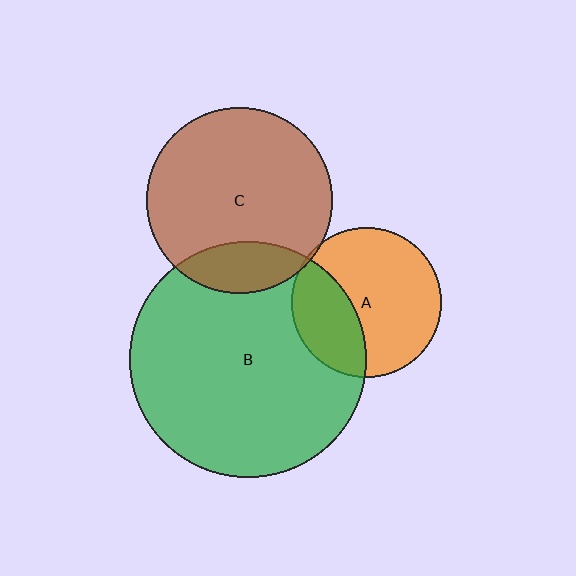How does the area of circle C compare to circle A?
Approximately 1.5 times.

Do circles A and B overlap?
Yes.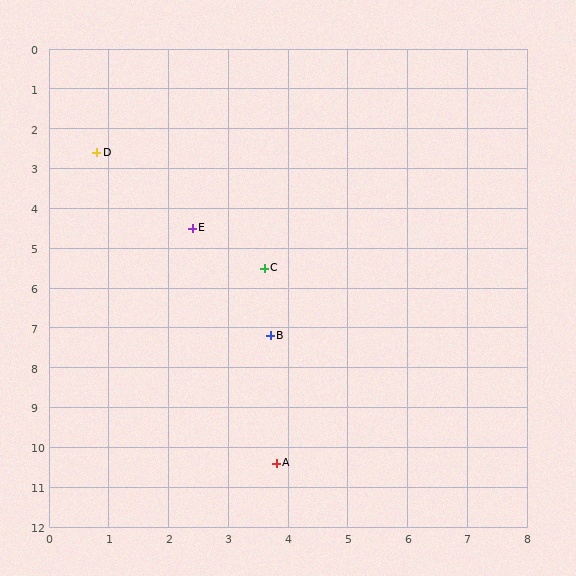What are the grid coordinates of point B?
Point B is at approximately (3.7, 7.2).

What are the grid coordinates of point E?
Point E is at approximately (2.4, 4.5).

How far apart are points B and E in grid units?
Points B and E are about 3.0 grid units apart.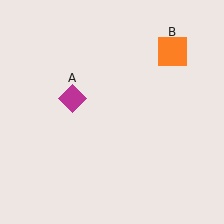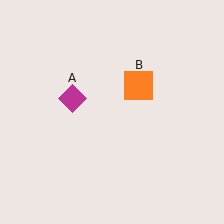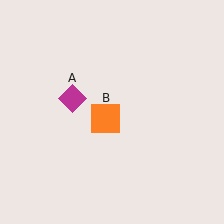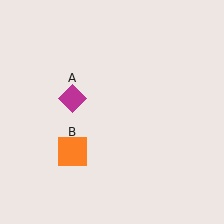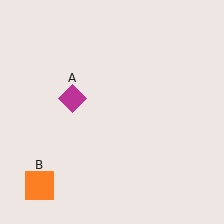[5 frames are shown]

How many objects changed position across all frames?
1 object changed position: orange square (object B).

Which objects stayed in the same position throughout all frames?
Magenta diamond (object A) remained stationary.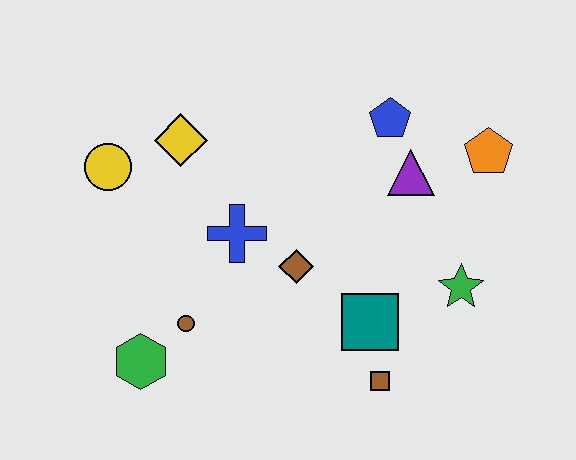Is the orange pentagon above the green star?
Yes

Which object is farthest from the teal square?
The yellow circle is farthest from the teal square.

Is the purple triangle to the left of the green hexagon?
No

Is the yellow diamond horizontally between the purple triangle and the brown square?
No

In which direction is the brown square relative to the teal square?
The brown square is below the teal square.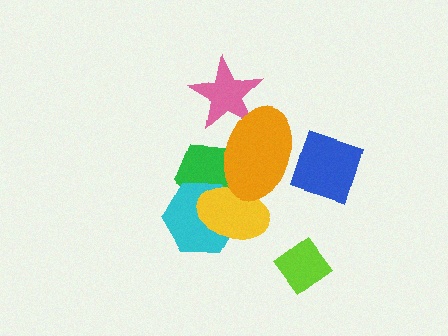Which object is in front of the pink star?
The orange ellipse is in front of the pink star.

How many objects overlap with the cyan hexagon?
2 objects overlap with the cyan hexagon.